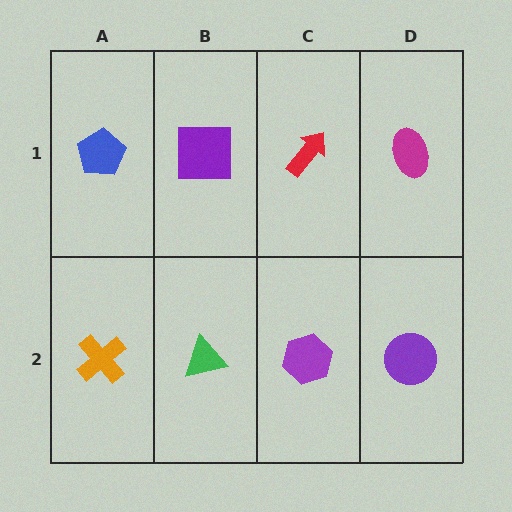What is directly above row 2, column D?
A magenta ellipse.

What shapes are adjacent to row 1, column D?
A purple circle (row 2, column D), a red arrow (row 1, column C).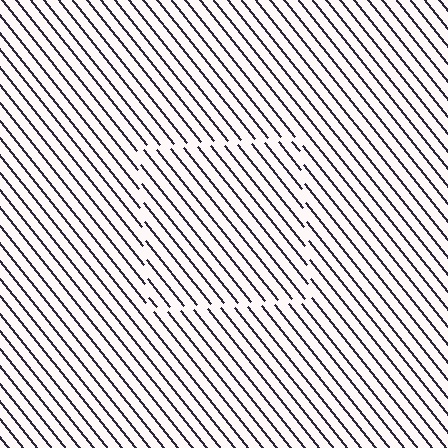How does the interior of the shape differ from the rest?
The interior of the shape contains the same grating, shifted by half a period — the contour is defined by the phase discontinuity where line-ends from the inner and outer gratings abut.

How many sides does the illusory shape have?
4 sides — the line-ends trace a square.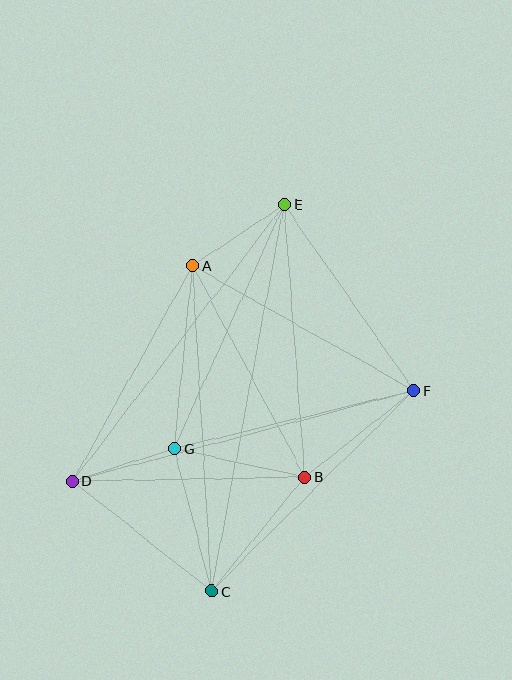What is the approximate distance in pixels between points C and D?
The distance between C and D is approximately 178 pixels.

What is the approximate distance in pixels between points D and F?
The distance between D and F is approximately 353 pixels.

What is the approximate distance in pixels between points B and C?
The distance between B and C is approximately 148 pixels.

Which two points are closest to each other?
Points D and G are closest to each other.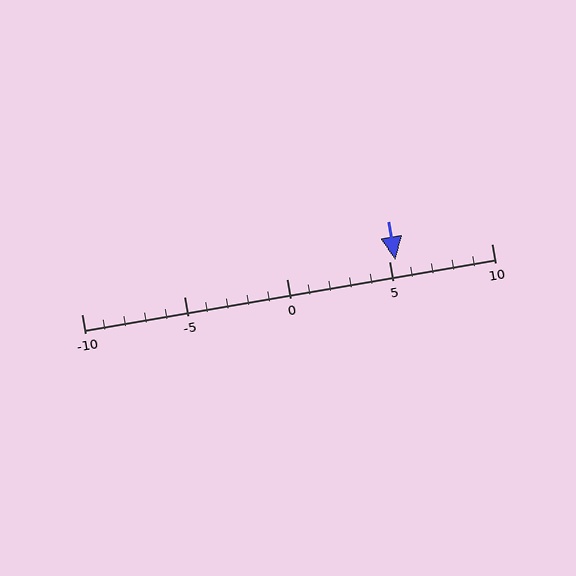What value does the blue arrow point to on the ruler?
The blue arrow points to approximately 5.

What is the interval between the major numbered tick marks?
The major tick marks are spaced 5 units apart.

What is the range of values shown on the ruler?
The ruler shows values from -10 to 10.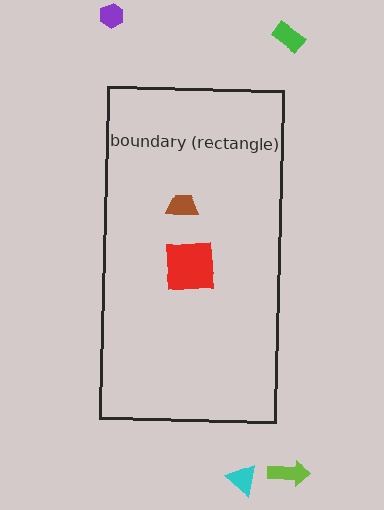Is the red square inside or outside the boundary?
Inside.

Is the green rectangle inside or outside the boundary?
Outside.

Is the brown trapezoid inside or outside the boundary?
Inside.